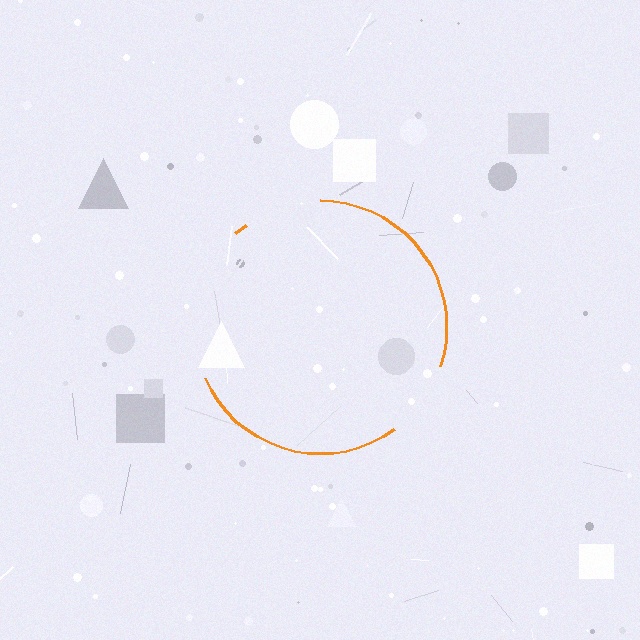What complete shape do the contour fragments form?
The contour fragments form a circle.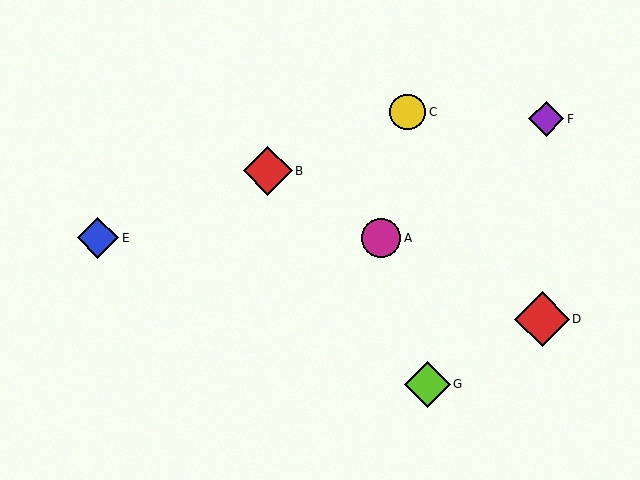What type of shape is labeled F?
Shape F is a purple diamond.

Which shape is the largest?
The red diamond (labeled D) is the largest.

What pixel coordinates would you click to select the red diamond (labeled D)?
Click at (542, 319) to select the red diamond D.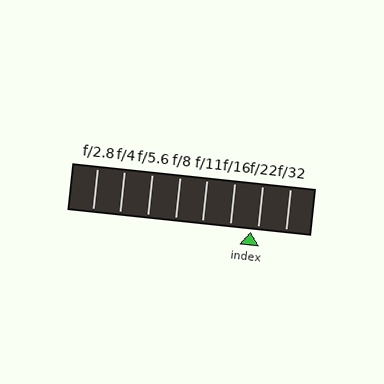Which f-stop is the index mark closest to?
The index mark is closest to f/22.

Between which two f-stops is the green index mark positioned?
The index mark is between f/16 and f/22.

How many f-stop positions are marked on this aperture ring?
There are 8 f-stop positions marked.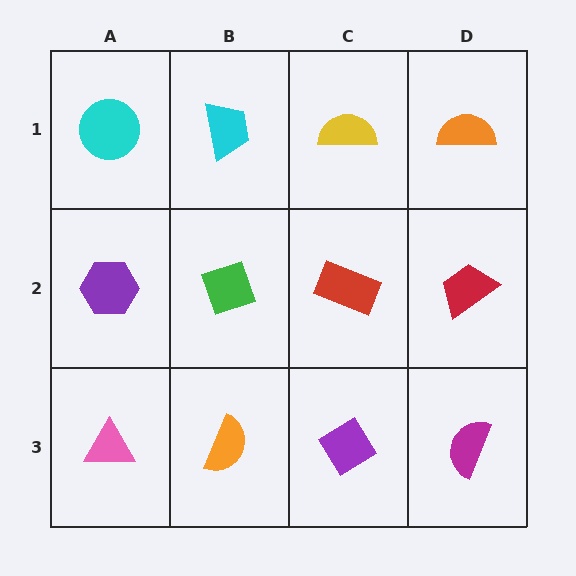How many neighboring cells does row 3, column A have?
2.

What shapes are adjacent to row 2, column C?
A yellow semicircle (row 1, column C), a purple diamond (row 3, column C), a green diamond (row 2, column B), a red trapezoid (row 2, column D).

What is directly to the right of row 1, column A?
A cyan trapezoid.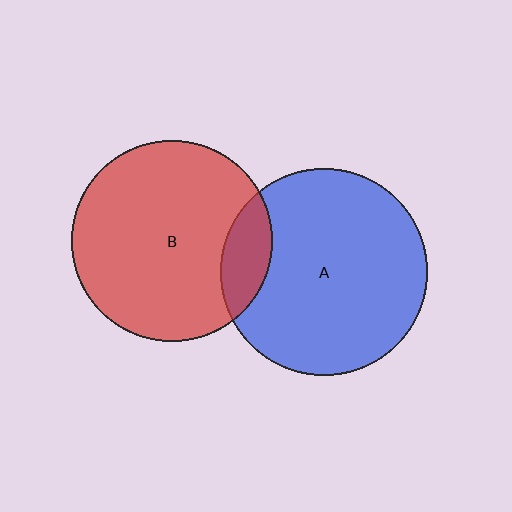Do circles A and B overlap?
Yes.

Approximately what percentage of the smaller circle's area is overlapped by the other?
Approximately 15%.